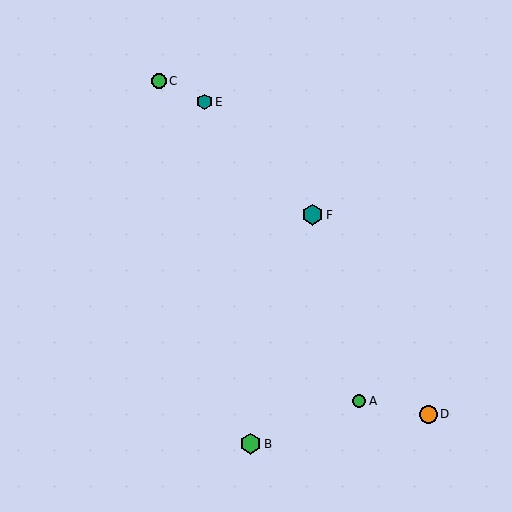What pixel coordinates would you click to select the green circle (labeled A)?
Click at (359, 401) to select the green circle A.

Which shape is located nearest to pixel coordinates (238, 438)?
The green hexagon (labeled B) at (250, 444) is nearest to that location.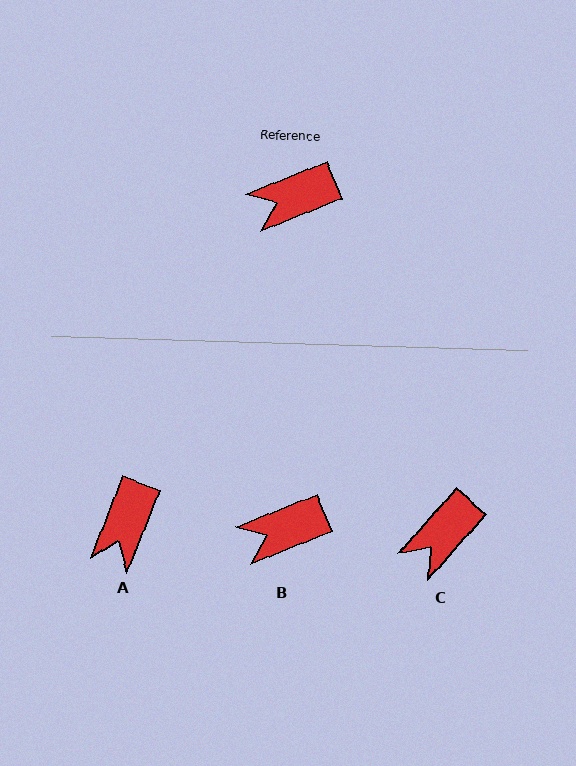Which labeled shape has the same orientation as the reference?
B.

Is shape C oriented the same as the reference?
No, it is off by about 27 degrees.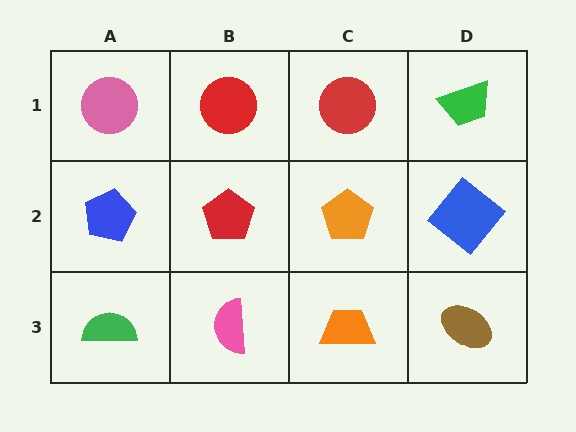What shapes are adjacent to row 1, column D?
A blue diamond (row 2, column D), a red circle (row 1, column C).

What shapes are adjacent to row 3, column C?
An orange pentagon (row 2, column C), a pink semicircle (row 3, column B), a brown ellipse (row 3, column D).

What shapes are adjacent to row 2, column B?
A red circle (row 1, column B), a pink semicircle (row 3, column B), a blue pentagon (row 2, column A), an orange pentagon (row 2, column C).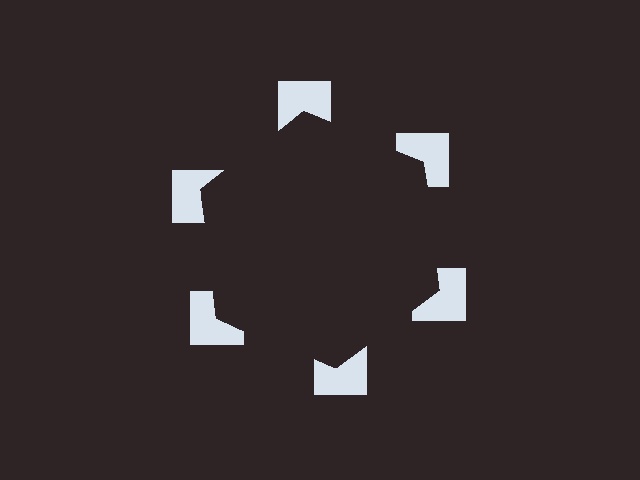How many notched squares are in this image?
There are 6 — one at each vertex of the illusory hexagon.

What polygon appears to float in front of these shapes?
An illusory hexagon — its edges are inferred from the aligned wedge cuts in the notched squares, not physically drawn.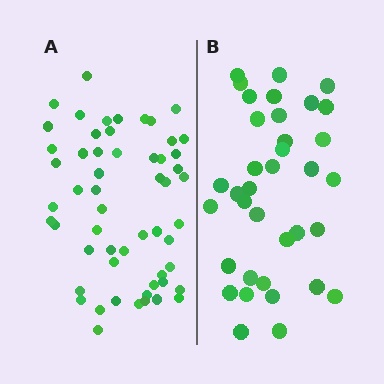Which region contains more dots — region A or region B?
Region A (the left region) has more dots.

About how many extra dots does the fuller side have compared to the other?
Region A has approximately 20 more dots than region B.